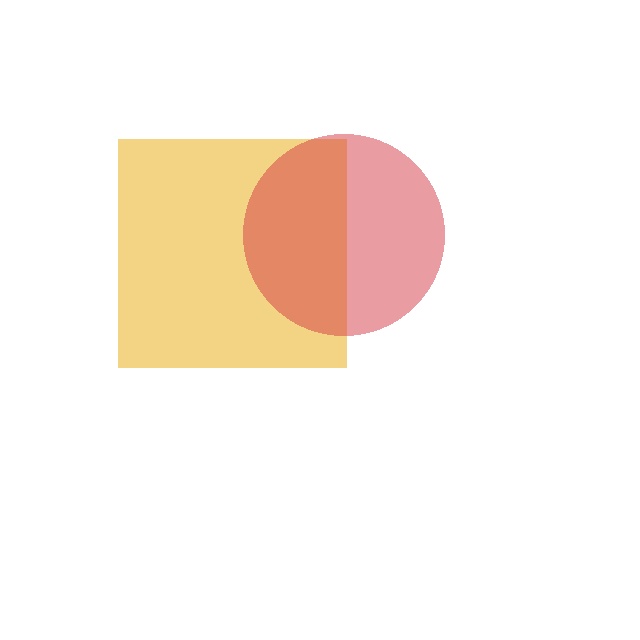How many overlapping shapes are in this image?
There are 2 overlapping shapes in the image.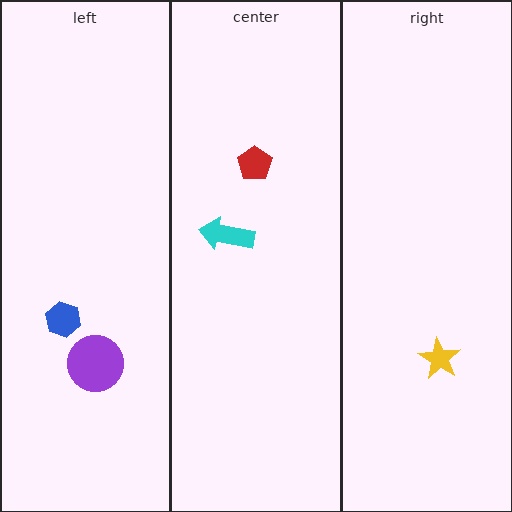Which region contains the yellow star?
The right region.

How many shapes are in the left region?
2.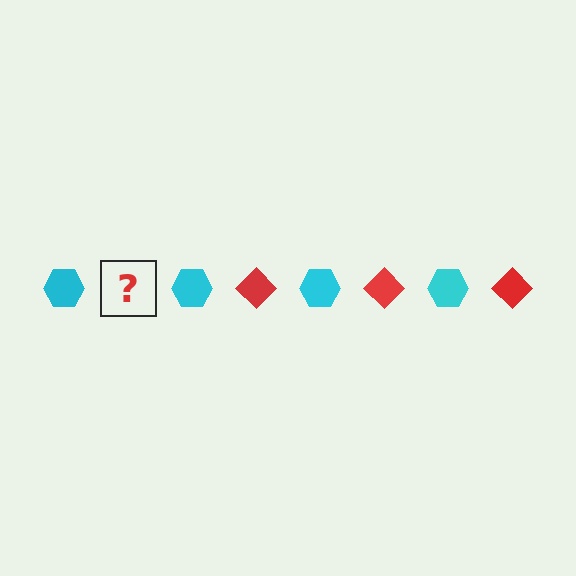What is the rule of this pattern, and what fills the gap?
The rule is that the pattern alternates between cyan hexagon and red diamond. The gap should be filled with a red diamond.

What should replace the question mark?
The question mark should be replaced with a red diamond.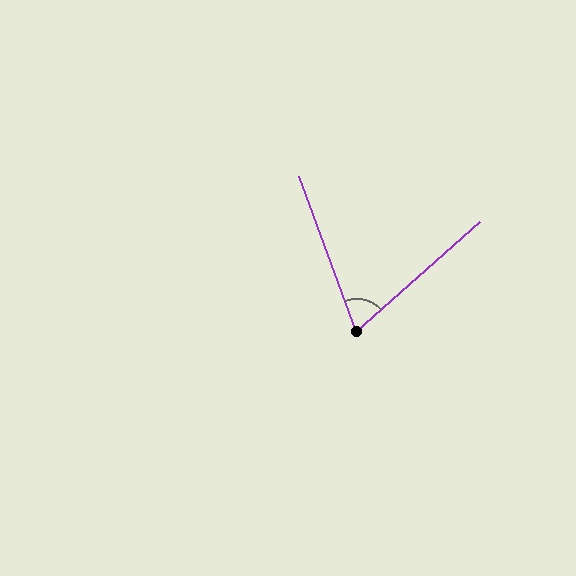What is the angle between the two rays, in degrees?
Approximately 69 degrees.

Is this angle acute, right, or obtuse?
It is acute.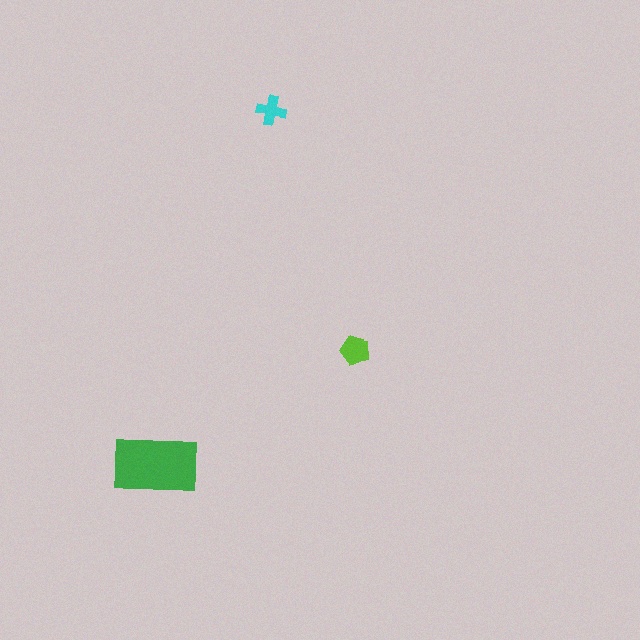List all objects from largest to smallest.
The green rectangle, the lime pentagon, the cyan cross.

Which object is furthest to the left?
The green rectangle is leftmost.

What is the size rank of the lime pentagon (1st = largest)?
2nd.